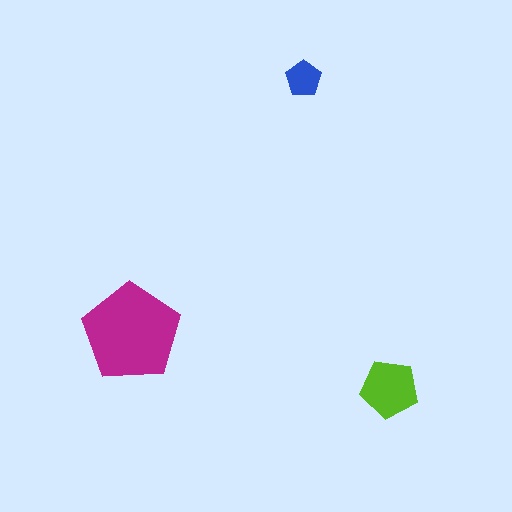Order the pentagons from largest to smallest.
the magenta one, the lime one, the blue one.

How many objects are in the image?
There are 3 objects in the image.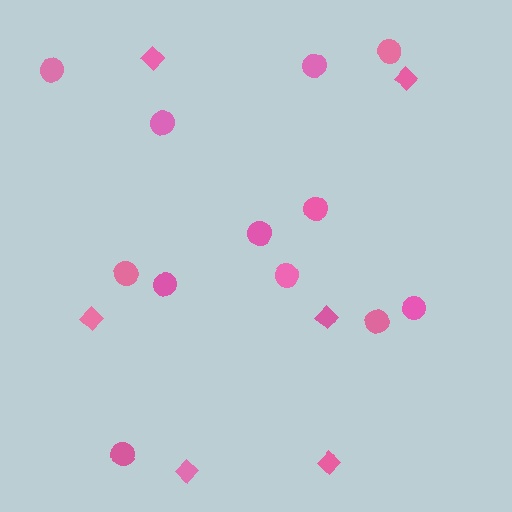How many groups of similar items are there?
There are 2 groups: one group of diamonds (6) and one group of circles (12).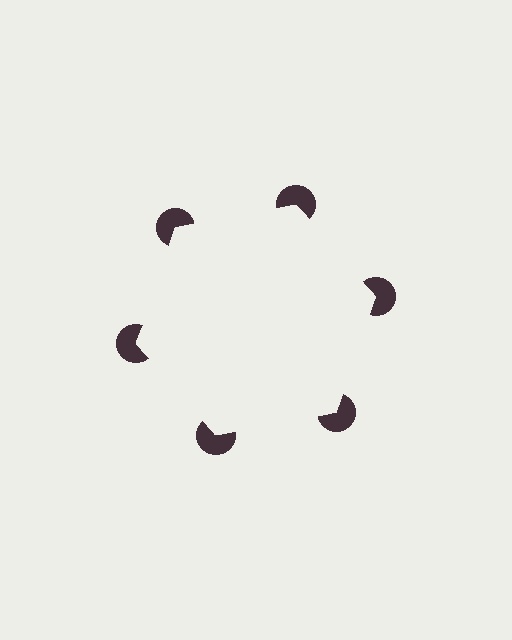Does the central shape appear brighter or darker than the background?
It typically appears slightly brighter than the background, even though no actual brightness change is drawn.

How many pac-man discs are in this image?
There are 6 — one at each vertex of the illusory hexagon.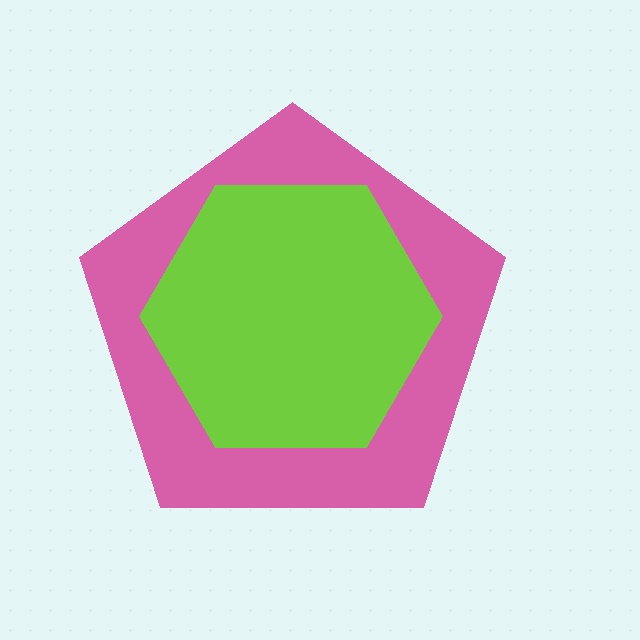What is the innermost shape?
The lime hexagon.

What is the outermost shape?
The pink pentagon.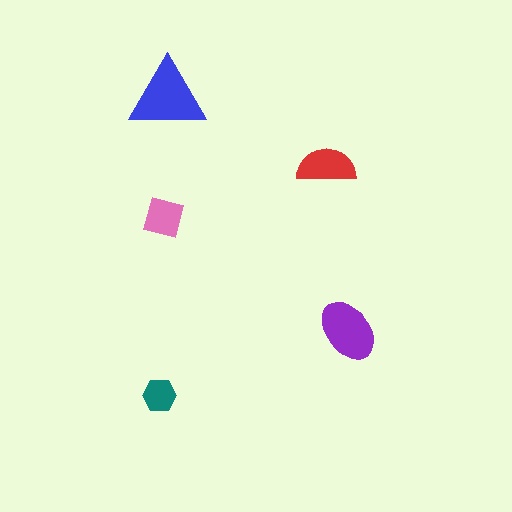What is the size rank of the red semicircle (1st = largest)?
3rd.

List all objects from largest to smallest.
The blue triangle, the purple ellipse, the red semicircle, the pink square, the teal hexagon.